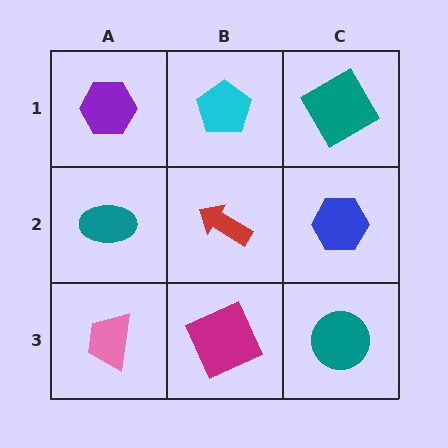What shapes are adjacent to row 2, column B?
A cyan pentagon (row 1, column B), a magenta square (row 3, column B), a teal ellipse (row 2, column A), a blue hexagon (row 2, column C).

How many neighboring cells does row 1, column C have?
2.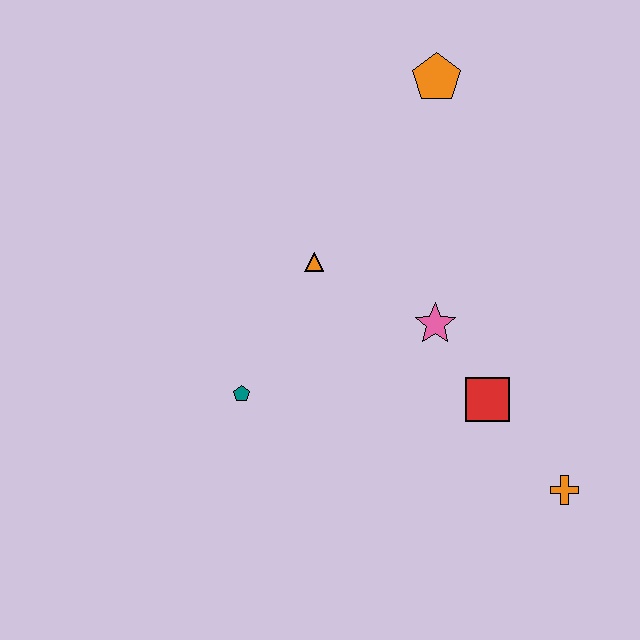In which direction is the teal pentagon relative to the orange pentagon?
The teal pentagon is below the orange pentagon.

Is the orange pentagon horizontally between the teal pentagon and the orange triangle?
No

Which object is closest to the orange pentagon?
The orange triangle is closest to the orange pentagon.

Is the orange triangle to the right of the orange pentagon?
No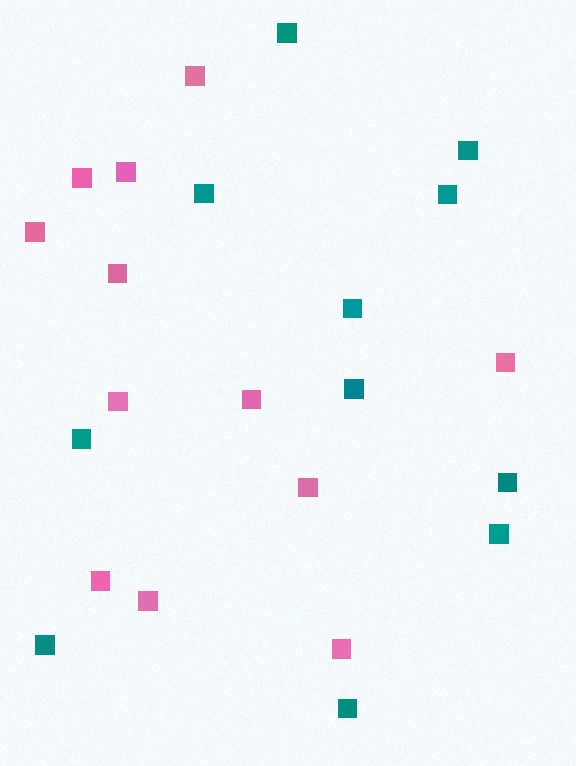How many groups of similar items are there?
There are 2 groups: one group of teal squares (11) and one group of pink squares (12).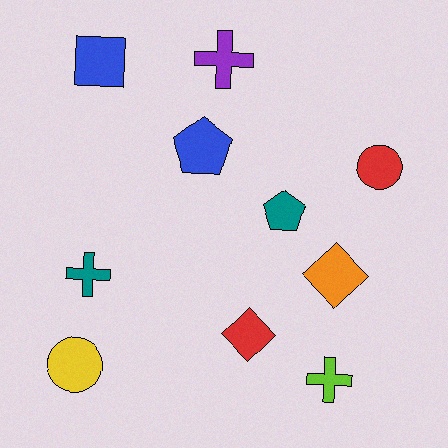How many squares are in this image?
There is 1 square.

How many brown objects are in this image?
There are no brown objects.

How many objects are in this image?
There are 10 objects.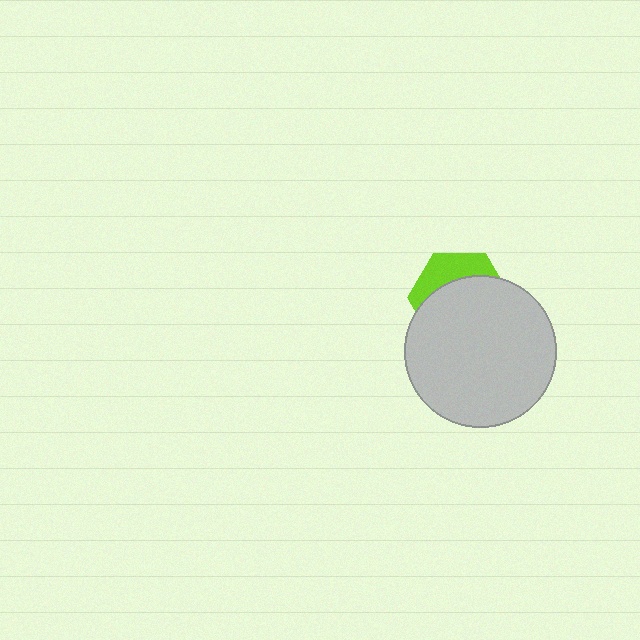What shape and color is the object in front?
The object in front is a light gray circle.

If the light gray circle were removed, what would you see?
You would see the complete lime hexagon.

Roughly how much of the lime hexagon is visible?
A small part of it is visible (roughly 31%).